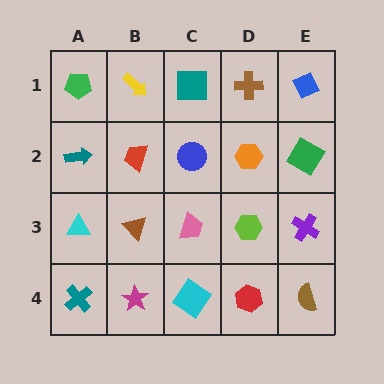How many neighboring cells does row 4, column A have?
2.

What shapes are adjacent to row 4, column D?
A lime hexagon (row 3, column D), a cyan diamond (row 4, column C), a brown semicircle (row 4, column E).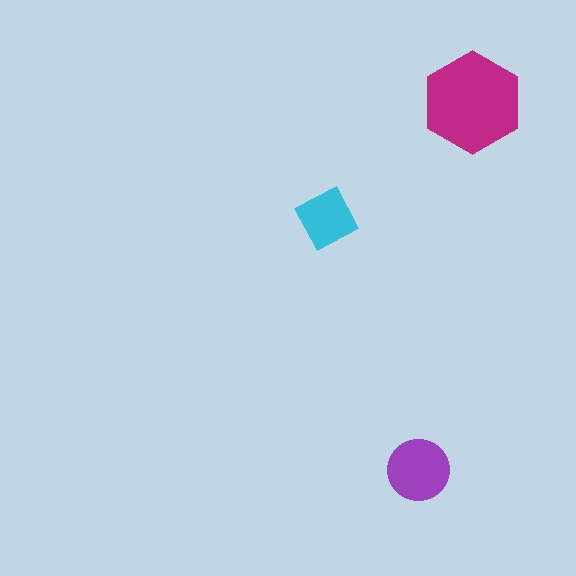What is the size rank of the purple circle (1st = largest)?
2nd.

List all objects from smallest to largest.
The cyan square, the purple circle, the magenta hexagon.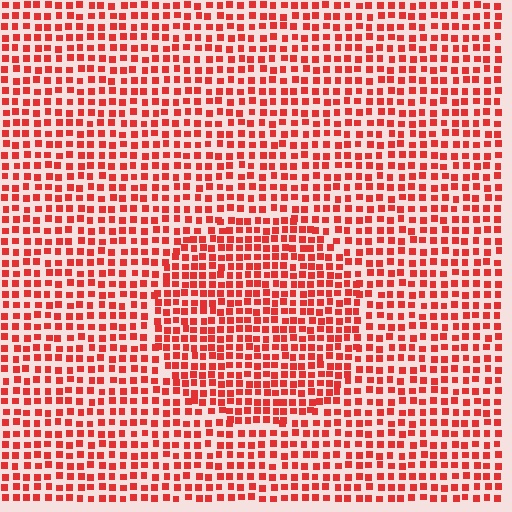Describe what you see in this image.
The image contains small red elements arranged at two different densities. A circle-shaped region is visible where the elements are more densely packed than the surrounding area.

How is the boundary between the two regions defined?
The boundary is defined by a change in element density (approximately 1.4x ratio). All elements are the same color, size, and shape.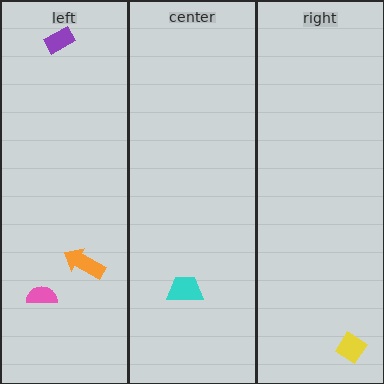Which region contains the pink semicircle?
The left region.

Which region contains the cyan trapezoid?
The center region.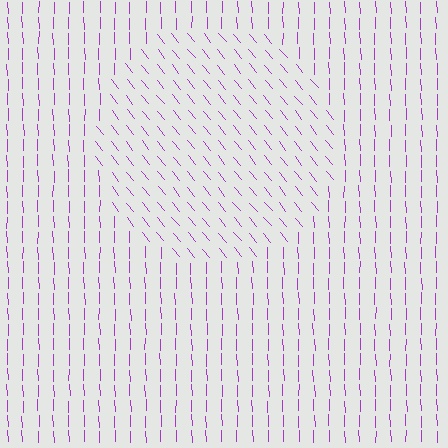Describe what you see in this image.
The image is filled with small purple line segments. A circle region in the image has lines oriented differently from the surrounding lines, creating a visible texture boundary.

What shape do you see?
I see a circle.